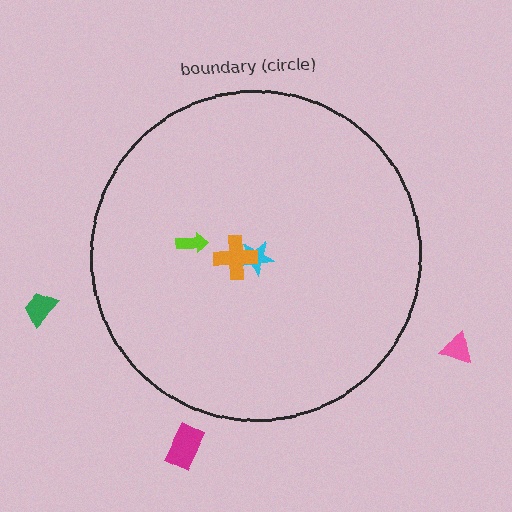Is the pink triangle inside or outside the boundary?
Outside.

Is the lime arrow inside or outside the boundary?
Inside.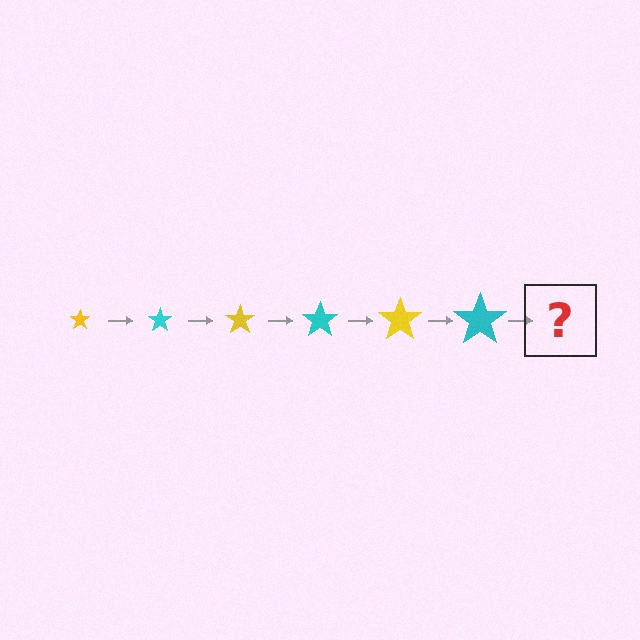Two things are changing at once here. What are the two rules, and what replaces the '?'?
The two rules are that the star grows larger each step and the color cycles through yellow and cyan. The '?' should be a yellow star, larger than the previous one.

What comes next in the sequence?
The next element should be a yellow star, larger than the previous one.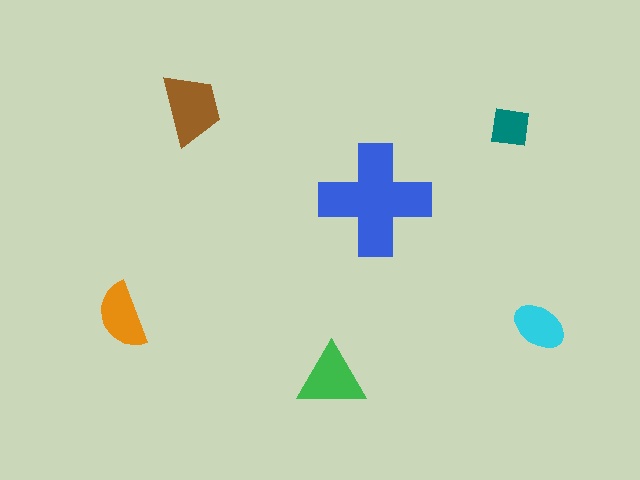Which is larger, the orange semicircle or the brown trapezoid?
The brown trapezoid.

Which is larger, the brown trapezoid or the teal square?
The brown trapezoid.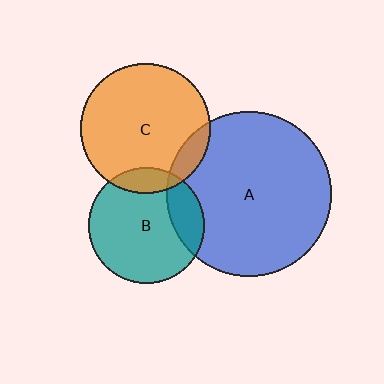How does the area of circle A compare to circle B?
Approximately 2.0 times.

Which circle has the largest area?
Circle A (blue).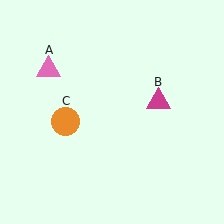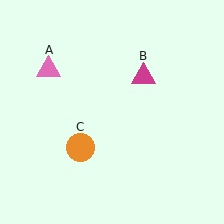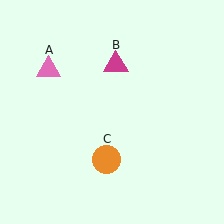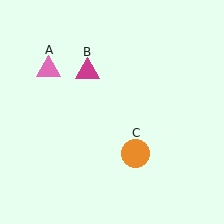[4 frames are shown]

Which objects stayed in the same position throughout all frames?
Pink triangle (object A) remained stationary.